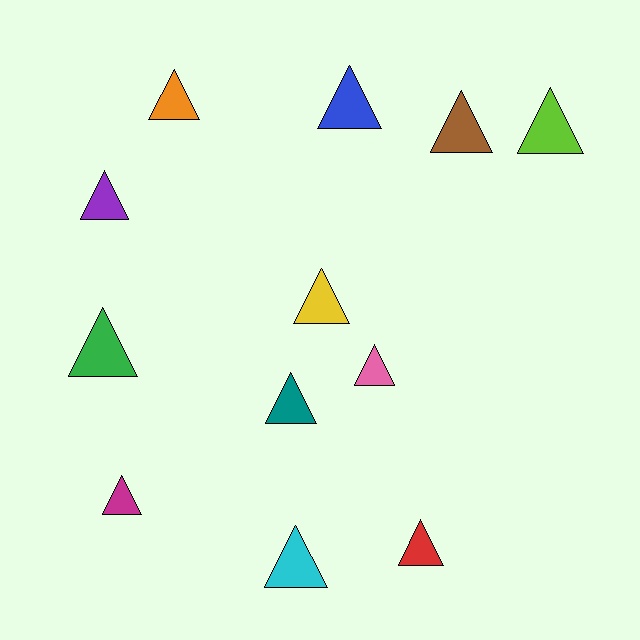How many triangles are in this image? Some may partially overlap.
There are 12 triangles.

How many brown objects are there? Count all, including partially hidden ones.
There is 1 brown object.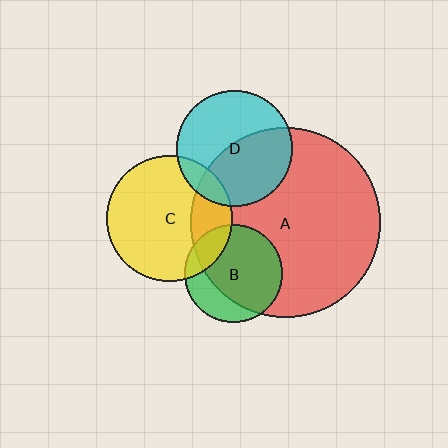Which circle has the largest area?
Circle A (red).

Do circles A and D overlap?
Yes.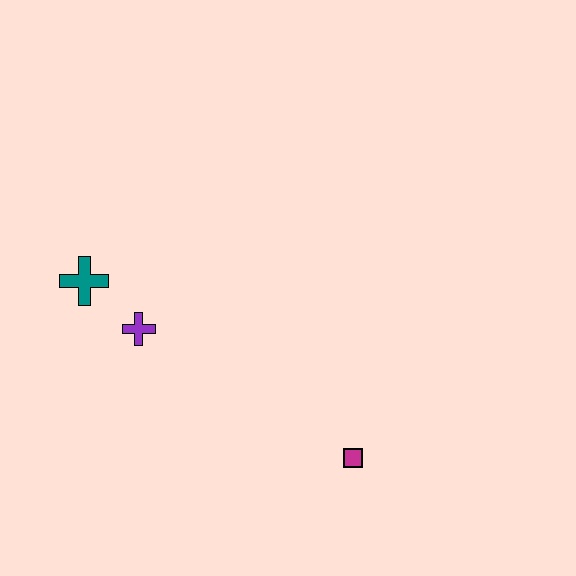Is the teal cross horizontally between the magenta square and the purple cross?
No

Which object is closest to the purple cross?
The teal cross is closest to the purple cross.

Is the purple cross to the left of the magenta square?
Yes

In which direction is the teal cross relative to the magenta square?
The teal cross is to the left of the magenta square.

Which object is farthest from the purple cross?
The magenta square is farthest from the purple cross.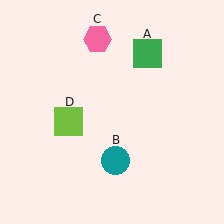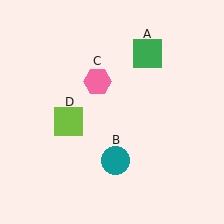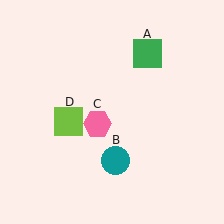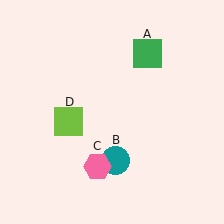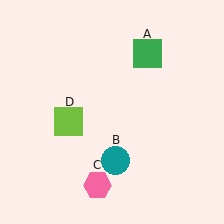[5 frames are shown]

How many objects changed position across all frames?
1 object changed position: pink hexagon (object C).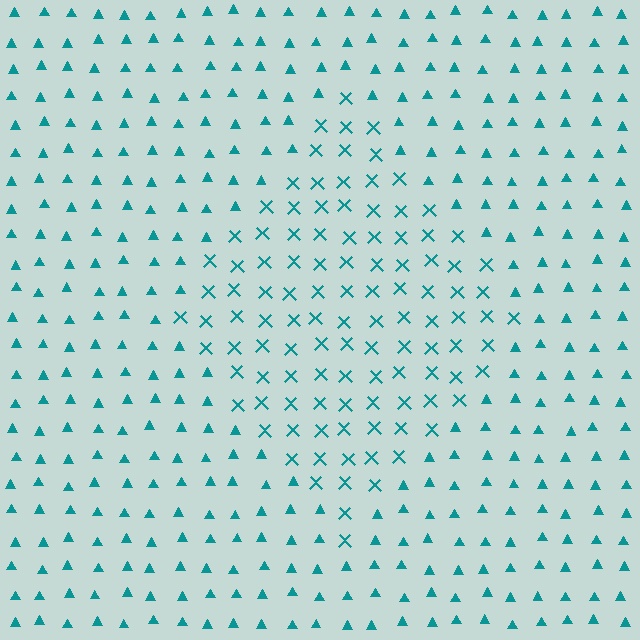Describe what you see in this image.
The image is filled with small teal elements arranged in a uniform grid. A diamond-shaped region contains X marks, while the surrounding area contains triangles. The boundary is defined purely by the change in element shape.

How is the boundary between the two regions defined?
The boundary is defined by a change in element shape: X marks inside vs. triangles outside. All elements share the same color and spacing.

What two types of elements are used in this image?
The image uses X marks inside the diamond region and triangles outside it.